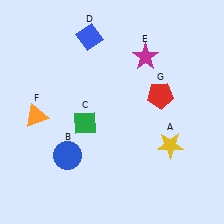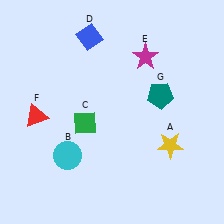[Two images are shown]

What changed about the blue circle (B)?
In Image 1, B is blue. In Image 2, it changed to cyan.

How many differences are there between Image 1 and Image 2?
There are 3 differences between the two images.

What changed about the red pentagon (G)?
In Image 1, G is red. In Image 2, it changed to teal.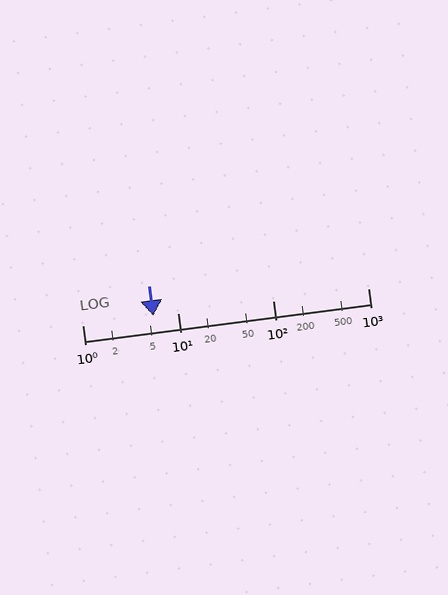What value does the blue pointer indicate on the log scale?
The pointer indicates approximately 5.6.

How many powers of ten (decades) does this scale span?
The scale spans 3 decades, from 1 to 1000.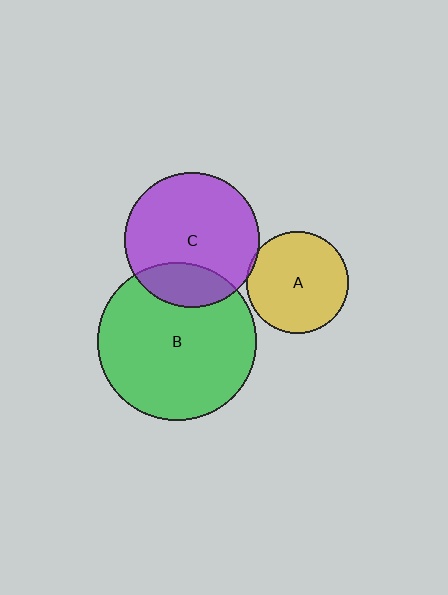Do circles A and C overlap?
Yes.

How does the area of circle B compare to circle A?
Approximately 2.4 times.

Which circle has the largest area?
Circle B (green).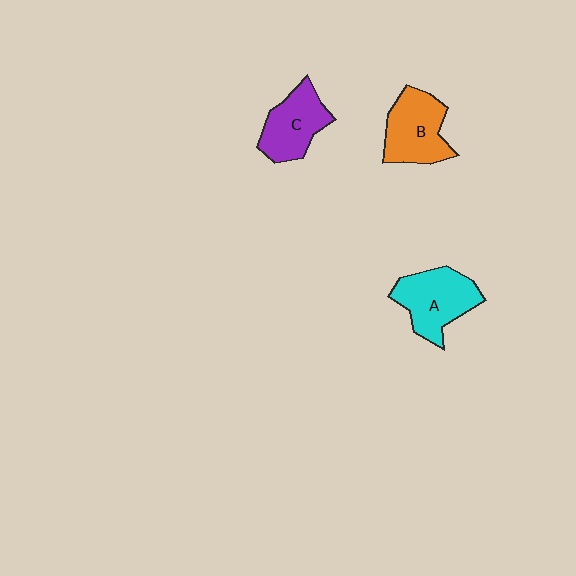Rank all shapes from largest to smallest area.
From largest to smallest: A (cyan), B (orange), C (purple).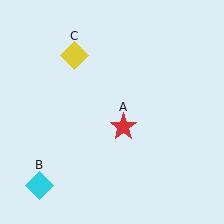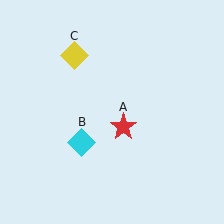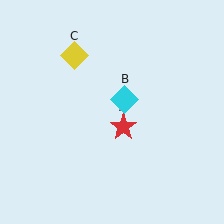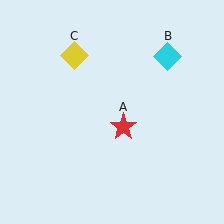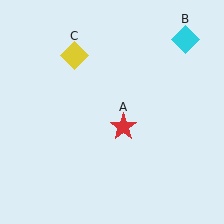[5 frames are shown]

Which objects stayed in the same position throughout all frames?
Red star (object A) and yellow diamond (object C) remained stationary.